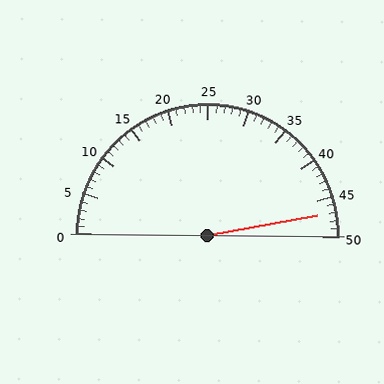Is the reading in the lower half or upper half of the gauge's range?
The reading is in the upper half of the range (0 to 50).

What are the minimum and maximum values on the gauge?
The gauge ranges from 0 to 50.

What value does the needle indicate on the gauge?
The needle indicates approximately 47.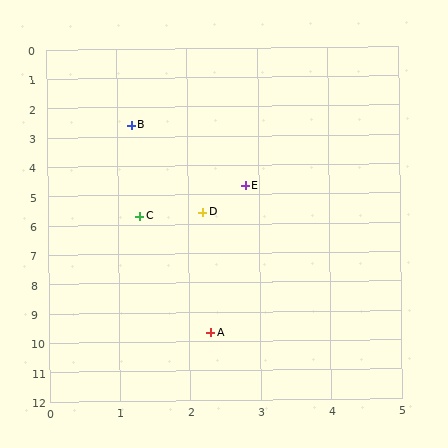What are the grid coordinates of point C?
Point C is at approximately (1.3, 5.7).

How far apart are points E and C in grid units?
Points E and C are about 1.8 grid units apart.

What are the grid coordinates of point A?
Point A is at approximately (2.3, 9.7).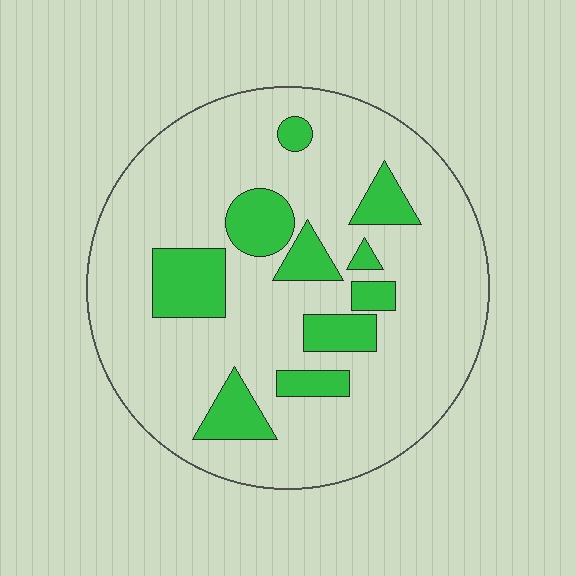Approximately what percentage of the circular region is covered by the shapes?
Approximately 20%.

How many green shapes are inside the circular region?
10.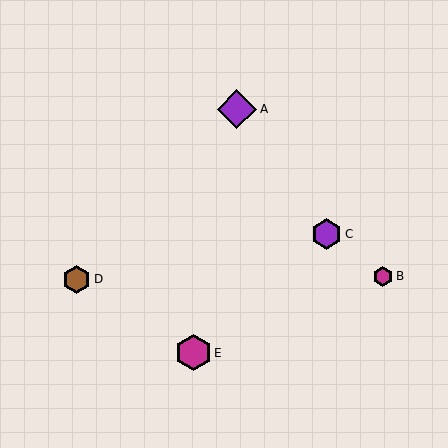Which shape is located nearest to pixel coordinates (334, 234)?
The purple hexagon (labeled C) at (326, 234) is nearest to that location.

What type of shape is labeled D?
Shape D is a brown hexagon.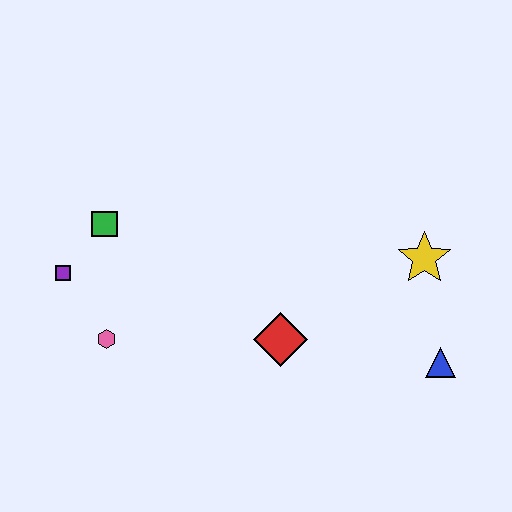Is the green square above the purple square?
Yes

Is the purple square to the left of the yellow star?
Yes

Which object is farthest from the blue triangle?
The purple square is farthest from the blue triangle.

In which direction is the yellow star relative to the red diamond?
The yellow star is to the right of the red diamond.